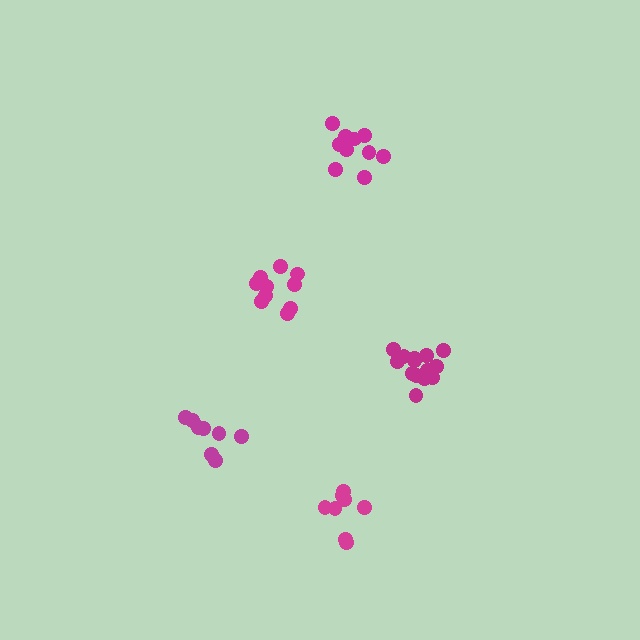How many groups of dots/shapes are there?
There are 5 groups.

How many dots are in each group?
Group 1: 10 dots, Group 2: 14 dots, Group 3: 10 dots, Group 4: 8 dots, Group 5: 8 dots (50 total).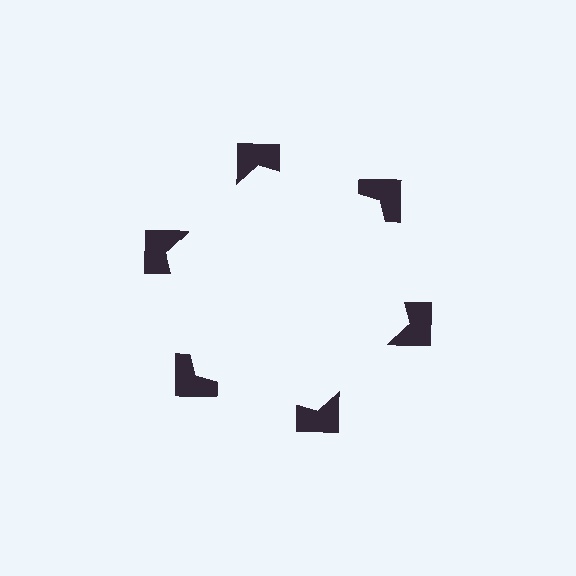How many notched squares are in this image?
There are 6 — one at each vertex of the illusory hexagon.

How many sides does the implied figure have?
6 sides.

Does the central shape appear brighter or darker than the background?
It typically appears slightly brighter than the background, even though no actual brightness change is drawn.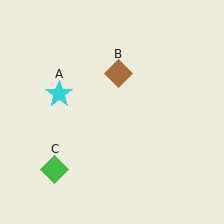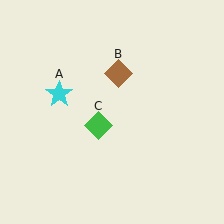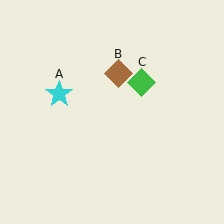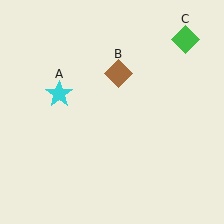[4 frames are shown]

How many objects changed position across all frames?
1 object changed position: green diamond (object C).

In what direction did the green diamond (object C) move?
The green diamond (object C) moved up and to the right.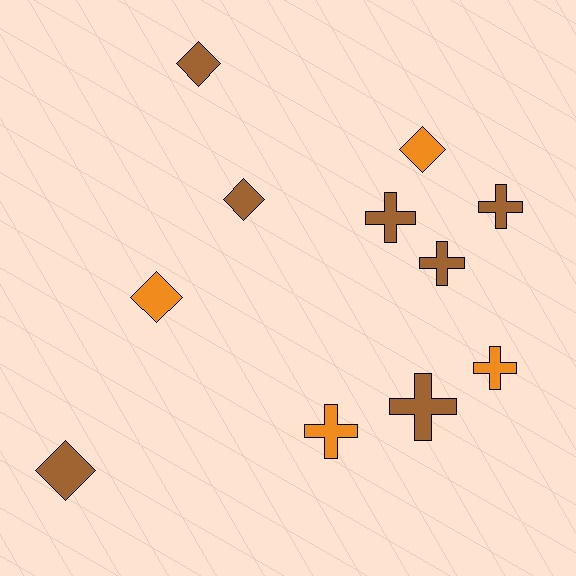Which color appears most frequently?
Brown, with 7 objects.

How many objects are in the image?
There are 11 objects.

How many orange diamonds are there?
There are 2 orange diamonds.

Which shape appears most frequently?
Cross, with 6 objects.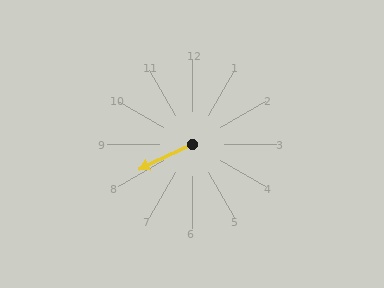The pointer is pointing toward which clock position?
Roughly 8 o'clock.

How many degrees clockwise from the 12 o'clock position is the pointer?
Approximately 244 degrees.